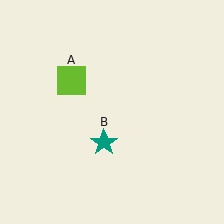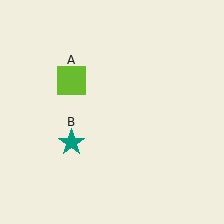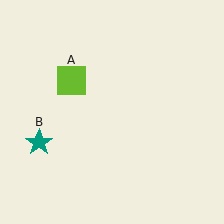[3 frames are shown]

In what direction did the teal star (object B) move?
The teal star (object B) moved left.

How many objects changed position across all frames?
1 object changed position: teal star (object B).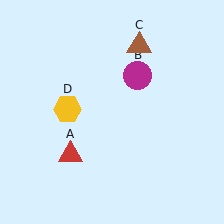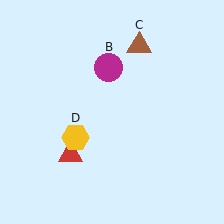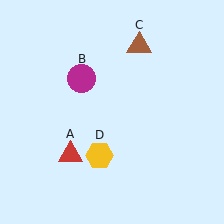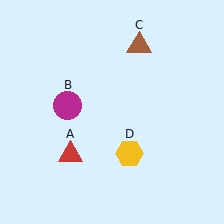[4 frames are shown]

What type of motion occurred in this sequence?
The magenta circle (object B), yellow hexagon (object D) rotated counterclockwise around the center of the scene.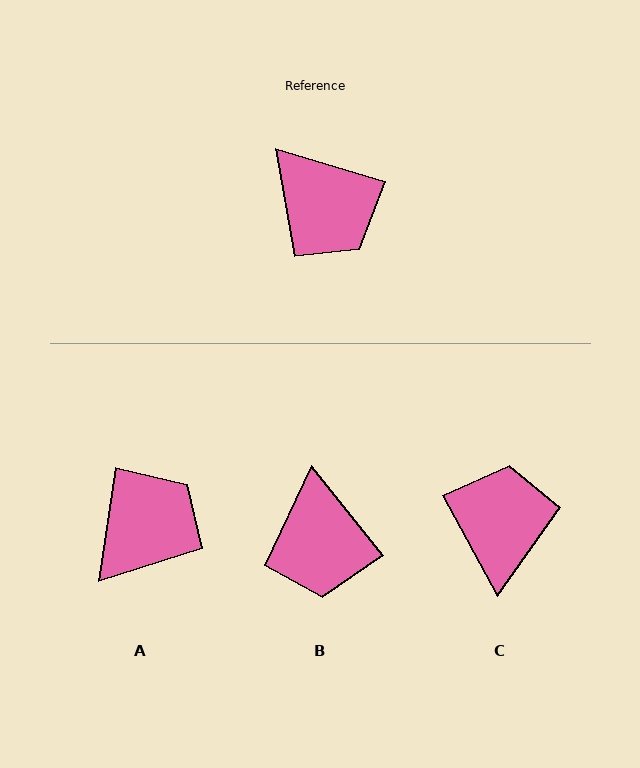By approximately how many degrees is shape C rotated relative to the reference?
Approximately 135 degrees counter-clockwise.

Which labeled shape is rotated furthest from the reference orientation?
C, about 135 degrees away.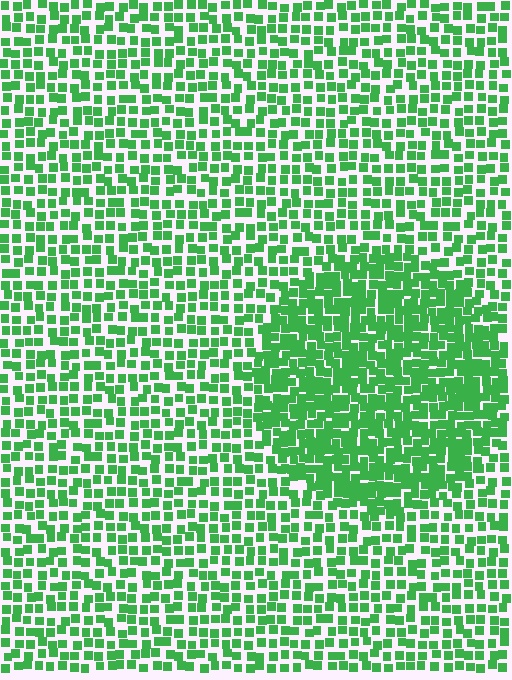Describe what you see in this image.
The image contains small green elements arranged at two different densities. A circle-shaped region is visible where the elements are more densely packed than the surrounding area.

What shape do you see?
I see a circle.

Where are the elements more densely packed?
The elements are more densely packed inside the circle boundary.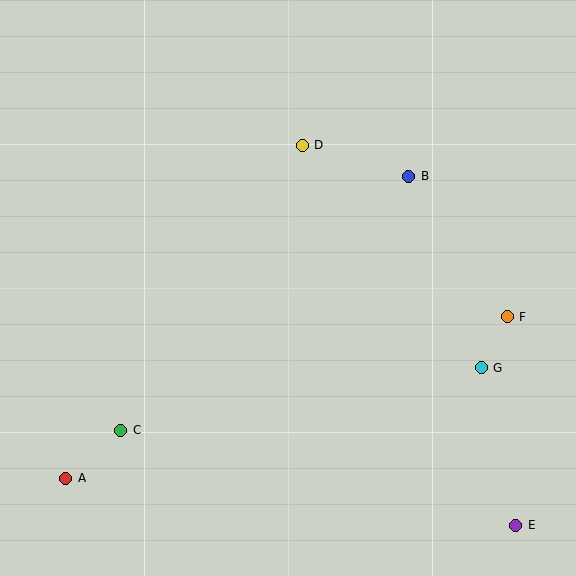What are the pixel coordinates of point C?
Point C is at (121, 430).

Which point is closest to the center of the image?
Point D at (302, 145) is closest to the center.